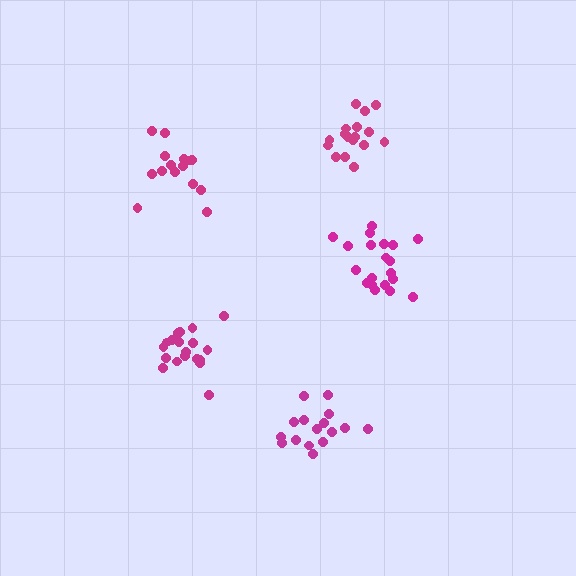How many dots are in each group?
Group 1: 17 dots, Group 2: 20 dots, Group 3: 16 dots, Group 4: 19 dots, Group 5: 15 dots (87 total).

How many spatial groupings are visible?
There are 5 spatial groupings.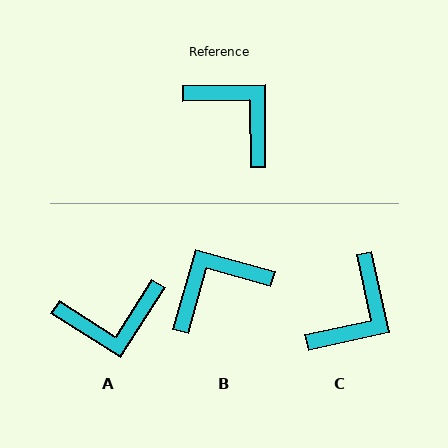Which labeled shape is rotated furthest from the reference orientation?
A, about 123 degrees away.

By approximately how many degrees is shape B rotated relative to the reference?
Approximately 74 degrees counter-clockwise.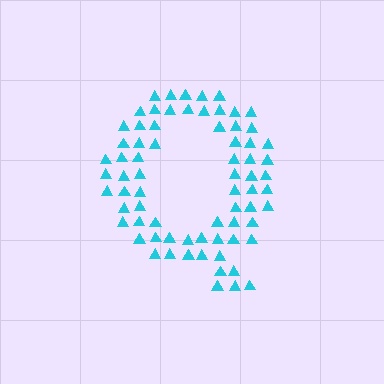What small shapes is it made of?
It is made of small triangles.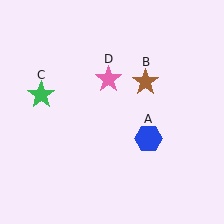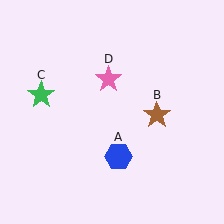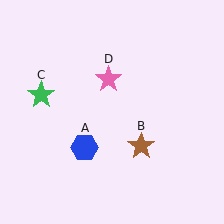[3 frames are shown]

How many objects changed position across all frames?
2 objects changed position: blue hexagon (object A), brown star (object B).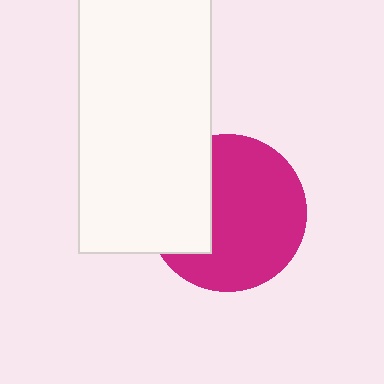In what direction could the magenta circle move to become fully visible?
The magenta circle could move right. That would shift it out from behind the white rectangle entirely.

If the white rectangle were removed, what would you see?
You would see the complete magenta circle.